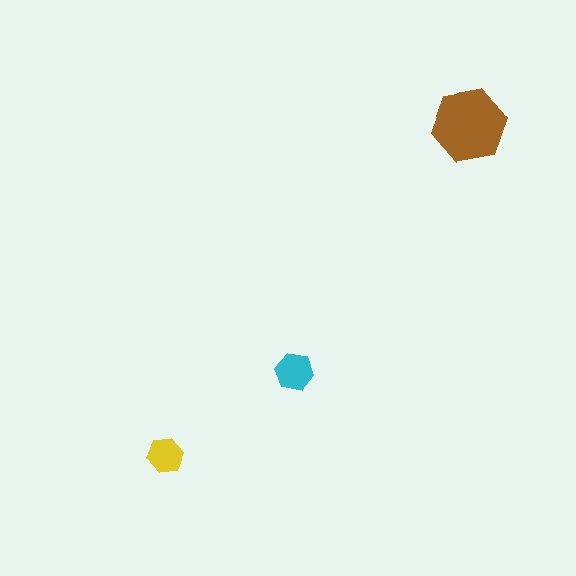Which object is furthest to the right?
The brown hexagon is rightmost.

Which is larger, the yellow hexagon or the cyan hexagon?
The cyan one.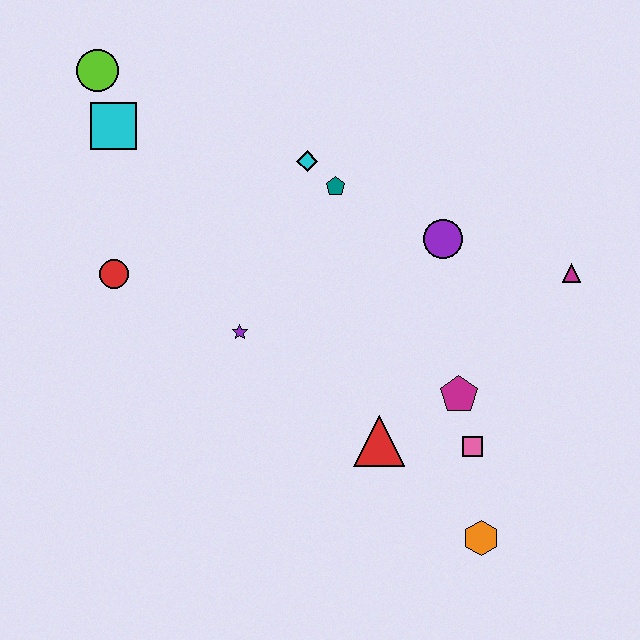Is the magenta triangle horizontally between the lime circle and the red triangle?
No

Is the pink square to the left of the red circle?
No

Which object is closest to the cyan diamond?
The teal pentagon is closest to the cyan diamond.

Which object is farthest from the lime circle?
The orange hexagon is farthest from the lime circle.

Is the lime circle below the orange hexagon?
No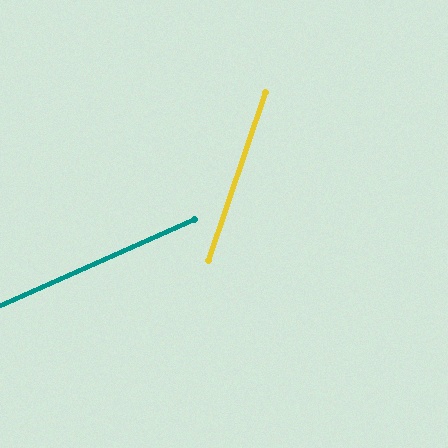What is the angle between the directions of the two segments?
Approximately 47 degrees.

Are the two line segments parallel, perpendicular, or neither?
Neither parallel nor perpendicular — they differ by about 47°.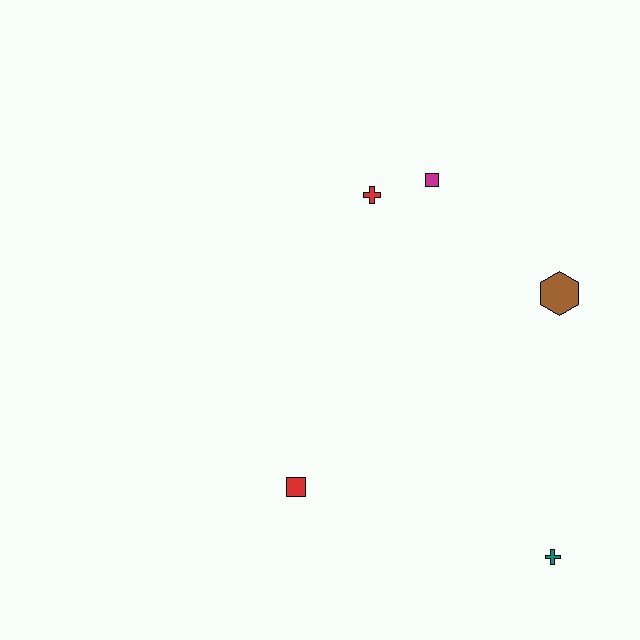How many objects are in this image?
There are 5 objects.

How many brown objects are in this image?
There is 1 brown object.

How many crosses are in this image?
There are 2 crosses.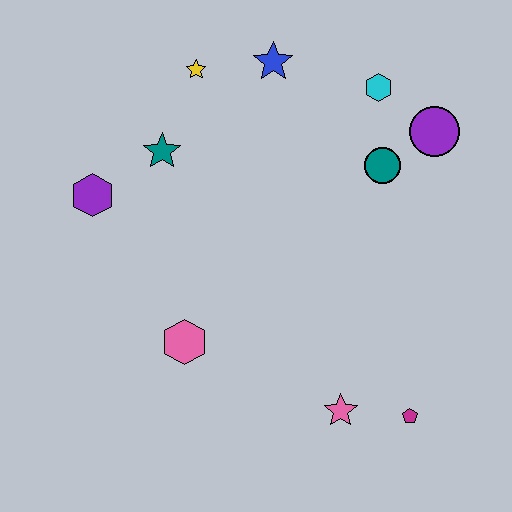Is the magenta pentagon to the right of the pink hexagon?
Yes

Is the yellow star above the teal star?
Yes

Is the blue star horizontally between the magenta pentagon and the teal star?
Yes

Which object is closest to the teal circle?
The purple circle is closest to the teal circle.